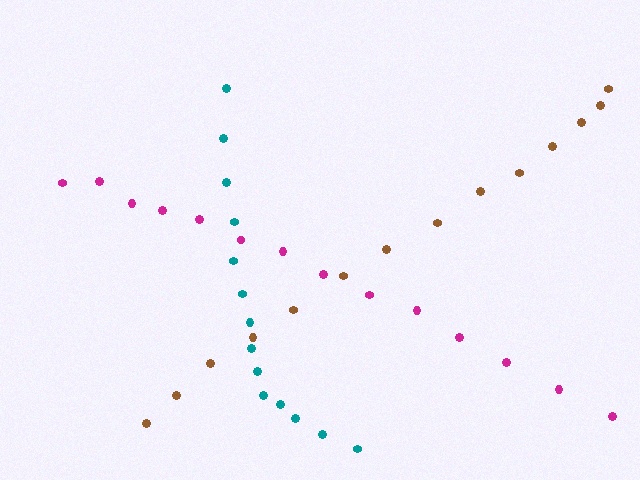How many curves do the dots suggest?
There are 3 distinct paths.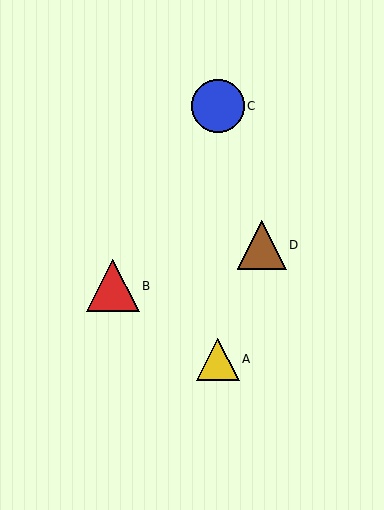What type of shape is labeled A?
Shape A is a yellow triangle.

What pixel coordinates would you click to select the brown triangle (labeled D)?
Click at (262, 245) to select the brown triangle D.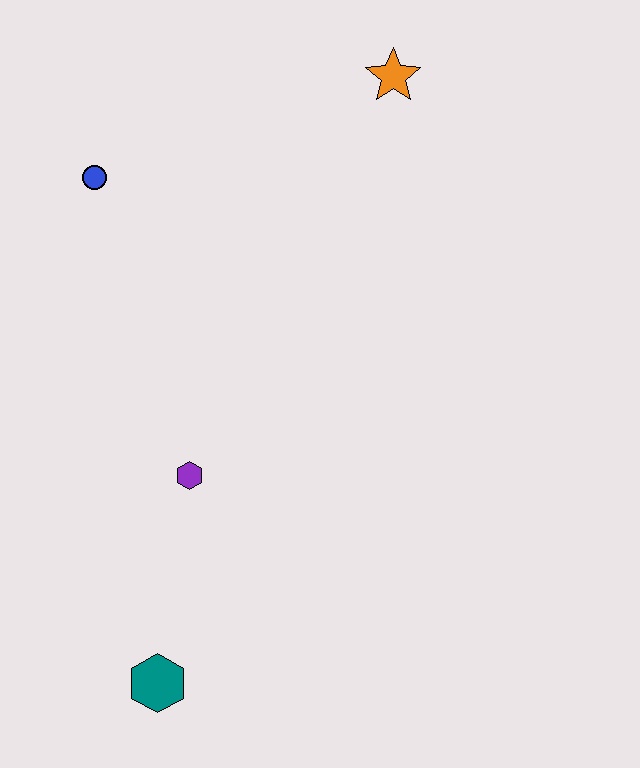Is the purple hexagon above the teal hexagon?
Yes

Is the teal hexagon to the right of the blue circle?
Yes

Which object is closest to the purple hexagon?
The teal hexagon is closest to the purple hexagon.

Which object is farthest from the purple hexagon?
The orange star is farthest from the purple hexagon.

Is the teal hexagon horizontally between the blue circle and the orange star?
Yes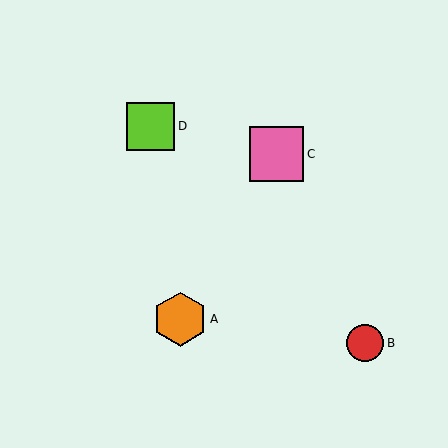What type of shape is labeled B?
Shape B is a red circle.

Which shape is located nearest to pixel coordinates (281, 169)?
The pink square (labeled C) at (277, 154) is nearest to that location.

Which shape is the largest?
The pink square (labeled C) is the largest.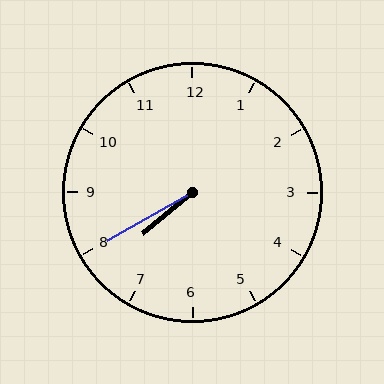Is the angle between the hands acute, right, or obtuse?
It is acute.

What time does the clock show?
7:40.